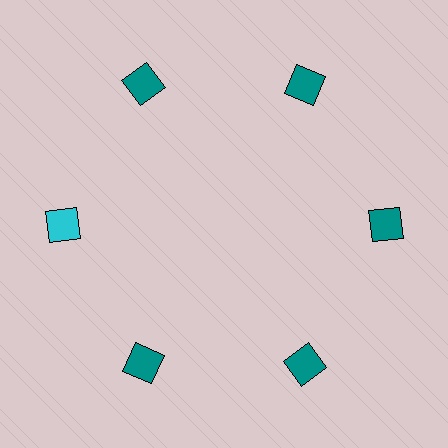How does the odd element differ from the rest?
It has a different color: cyan instead of teal.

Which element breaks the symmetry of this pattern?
The cyan square at roughly the 9 o'clock position breaks the symmetry. All other shapes are teal squares.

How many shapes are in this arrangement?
There are 6 shapes arranged in a ring pattern.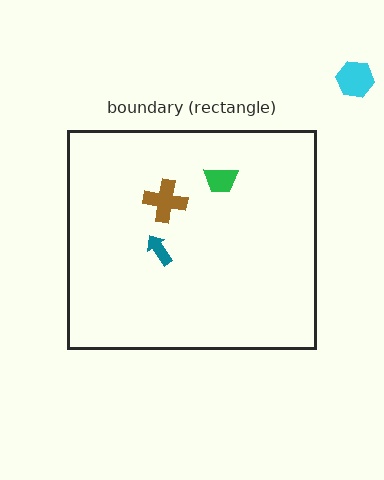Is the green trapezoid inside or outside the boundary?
Inside.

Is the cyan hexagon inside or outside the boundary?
Outside.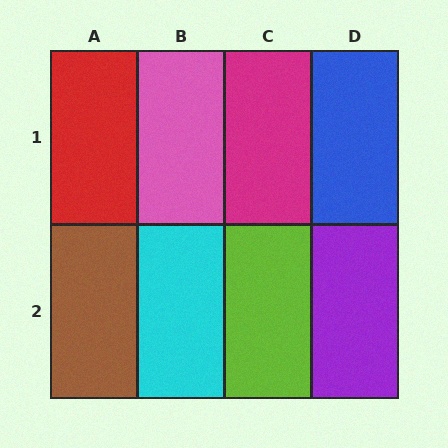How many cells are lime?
1 cell is lime.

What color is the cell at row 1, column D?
Blue.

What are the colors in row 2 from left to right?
Brown, cyan, lime, purple.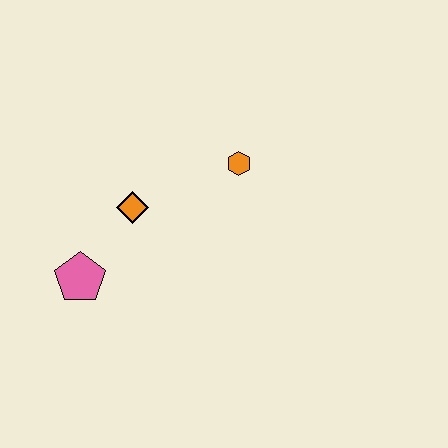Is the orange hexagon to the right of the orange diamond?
Yes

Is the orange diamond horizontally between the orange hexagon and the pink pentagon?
Yes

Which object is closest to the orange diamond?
The pink pentagon is closest to the orange diamond.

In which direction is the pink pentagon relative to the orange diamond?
The pink pentagon is below the orange diamond.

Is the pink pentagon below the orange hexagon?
Yes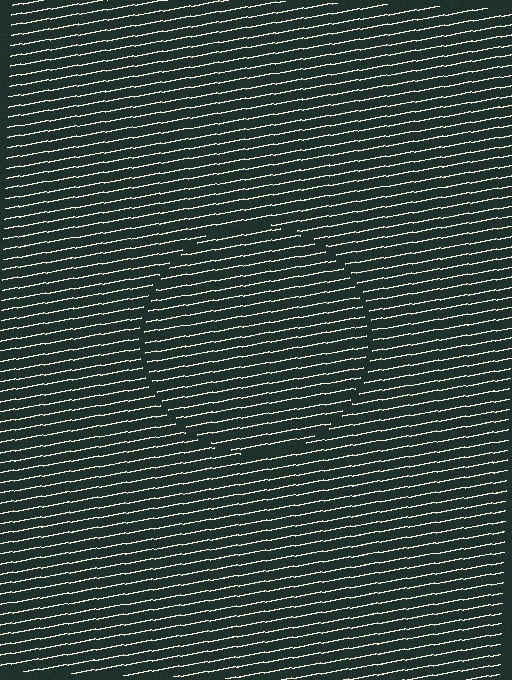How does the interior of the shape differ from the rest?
The interior of the shape contains the same grating, shifted by half a period — the contour is defined by the phase discontinuity where line-ends from the inner and outer gratings abut.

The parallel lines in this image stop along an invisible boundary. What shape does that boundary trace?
An illusory circle. The interior of the shape contains the same grating, shifted by half a period — the contour is defined by the phase discontinuity where line-ends from the inner and outer gratings abut.